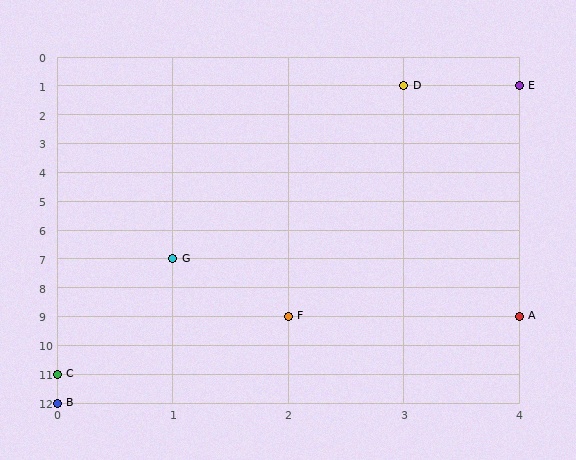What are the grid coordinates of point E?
Point E is at grid coordinates (4, 1).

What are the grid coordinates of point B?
Point B is at grid coordinates (0, 12).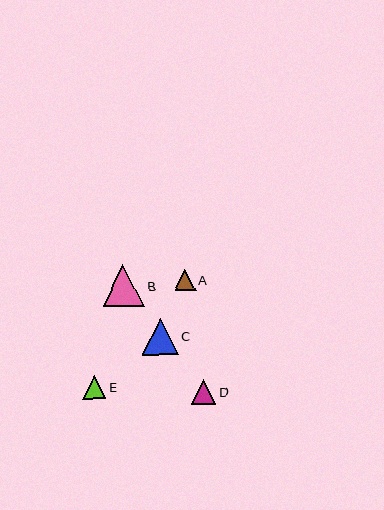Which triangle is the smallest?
Triangle A is the smallest with a size of approximately 21 pixels.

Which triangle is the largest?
Triangle B is the largest with a size of approximately 42 pixels.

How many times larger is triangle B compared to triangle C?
Triangle B is approximately 1.1 times the size of triangle C.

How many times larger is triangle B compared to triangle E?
Triangle B is approximately 1.8 times the size of triangle E.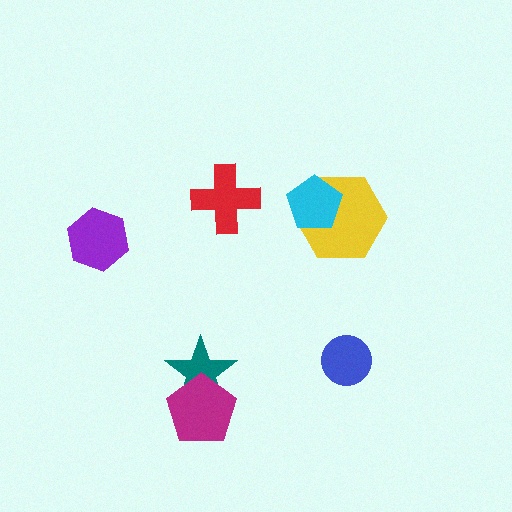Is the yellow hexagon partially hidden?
Yes, it is partially covered by another shape.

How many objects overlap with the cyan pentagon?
1 object overlaps with the cyan pentagon.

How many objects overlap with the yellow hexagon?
1 object overlaps with the yellow hexagon.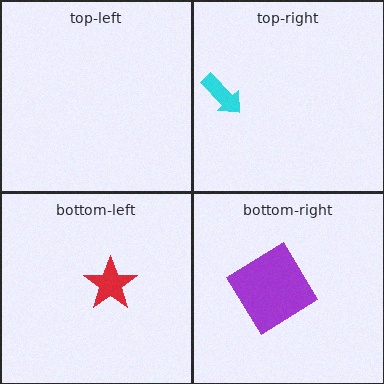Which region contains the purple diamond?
The bottom-right region.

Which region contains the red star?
The bottom-left region.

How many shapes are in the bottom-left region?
1.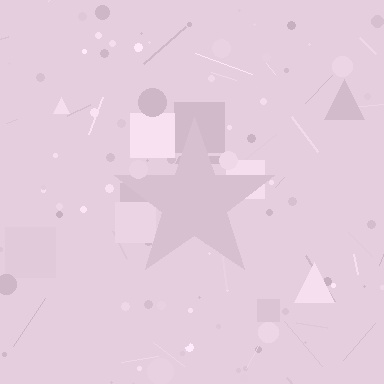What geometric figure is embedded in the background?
A star is embedded in the background.